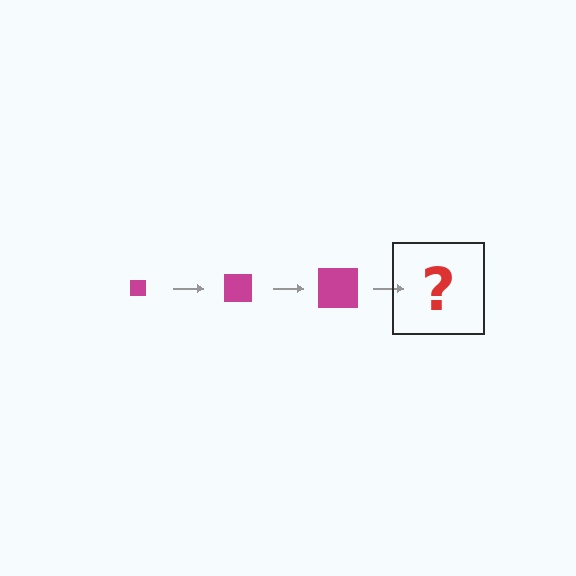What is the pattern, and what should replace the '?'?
The pattern is that the square gets progressively larger each step. The '?' should be a magenta square, larger than the previous one.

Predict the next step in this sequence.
The next step is a magenta square, larger than the previous one.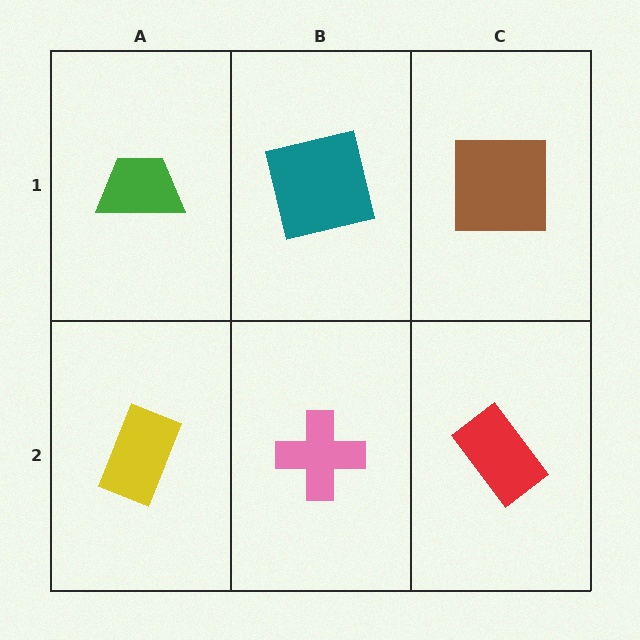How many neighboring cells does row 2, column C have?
2.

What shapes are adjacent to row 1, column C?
A red rectangle (row 2, column C), a teal square (row 1, column B).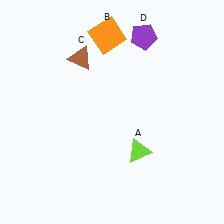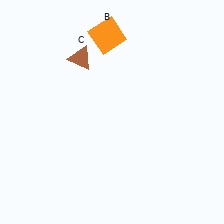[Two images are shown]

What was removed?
The purple pentagon (D), the lime triangle (A) were removed in Image 2.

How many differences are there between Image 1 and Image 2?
There are 2 differences between the two images.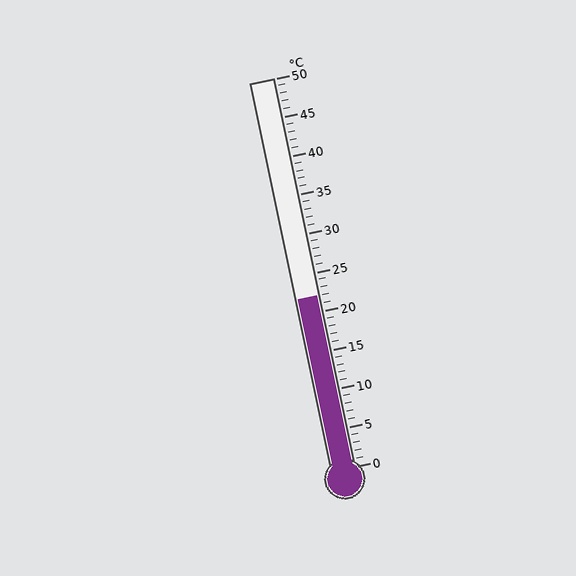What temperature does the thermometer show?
The thermometer shows approximately 22°C.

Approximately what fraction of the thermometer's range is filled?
The thermometer is filled to approximately 45% of its range.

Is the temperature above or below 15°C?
The temperature is above 15°C.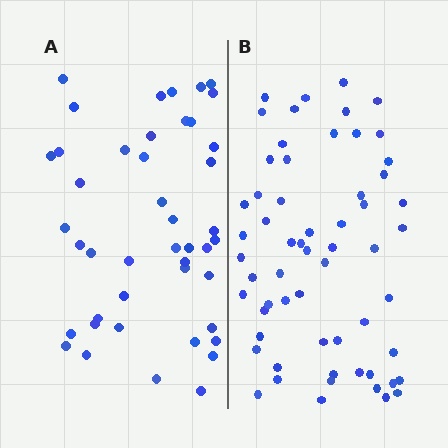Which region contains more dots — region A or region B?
Region B (the right region) has more dots.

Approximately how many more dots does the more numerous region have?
Region B has approximately 15 more dots than region A.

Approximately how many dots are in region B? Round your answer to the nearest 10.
About 60 dots.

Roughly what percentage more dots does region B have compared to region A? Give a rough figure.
About 35% more.